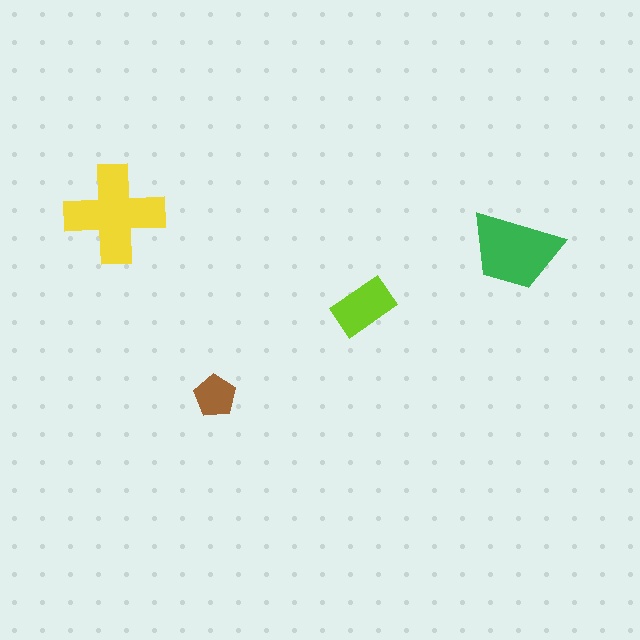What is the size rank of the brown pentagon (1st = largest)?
4th.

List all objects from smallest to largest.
The brown pentagon, the lime rectangle, the green trapezoid, the yellow cross.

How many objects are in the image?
There are 4 objects in the image.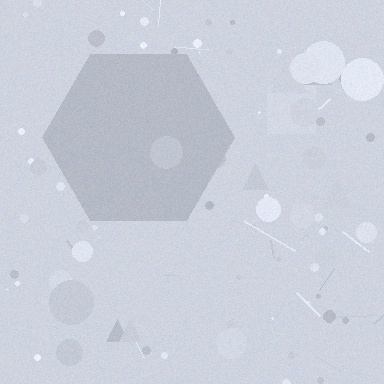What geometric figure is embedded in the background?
A hexagon is embedded in the background.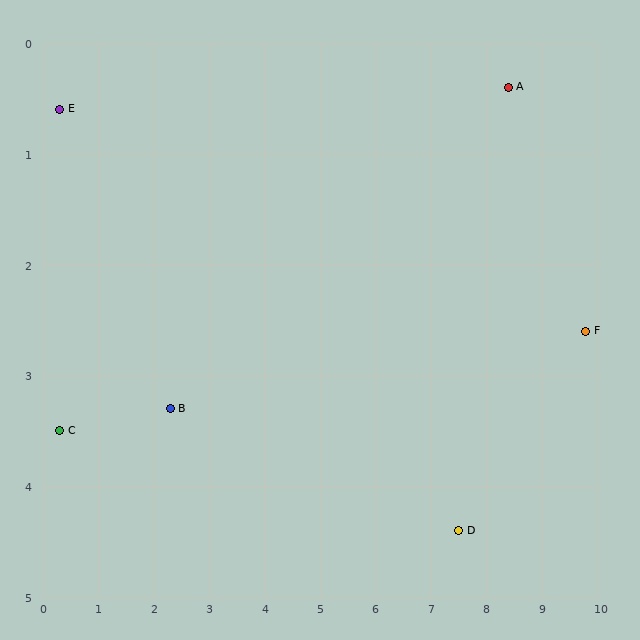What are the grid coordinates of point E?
Point E is at approximately (0.3, 0.6).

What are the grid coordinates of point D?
Point D is at approximately (7.5, 4.4).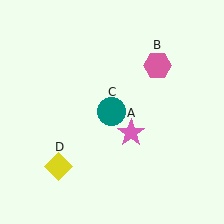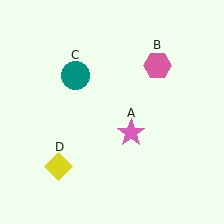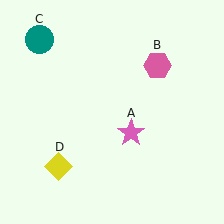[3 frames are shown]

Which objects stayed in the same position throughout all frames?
Pink star (object A) and pink hexagon (object B) and yellow diamond (object D) remained stationary.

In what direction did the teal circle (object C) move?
The teal circle (object C) moved up and to the left.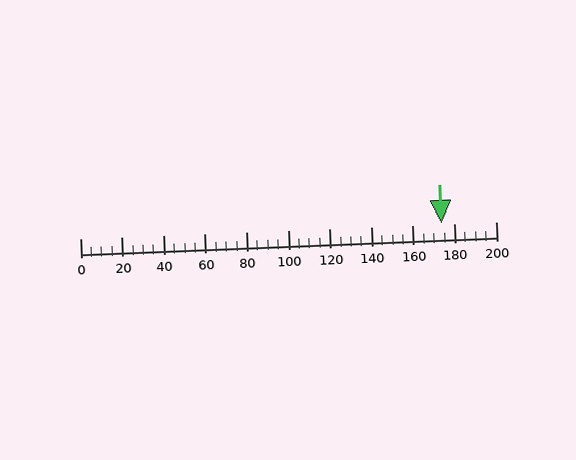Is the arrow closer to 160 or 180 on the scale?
The arrow is closer to 180.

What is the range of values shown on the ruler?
The ruler shows values from 0 to 200.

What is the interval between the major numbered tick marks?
The major tick marks are spaced 20 units apart.